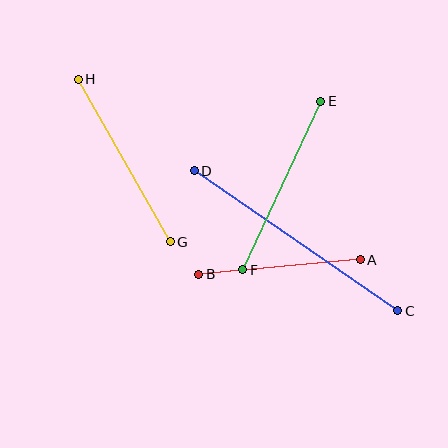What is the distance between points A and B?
The distance is approximately 162 pixels.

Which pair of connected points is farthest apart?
Points C and D are farthest apart.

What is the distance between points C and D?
The distance is approximately 247 pixels.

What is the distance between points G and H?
The distance is approximately 187 pixels.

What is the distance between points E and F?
The distance is approximately 186 pixels.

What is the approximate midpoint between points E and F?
The midpoint is at approximately (282, 185) pixels.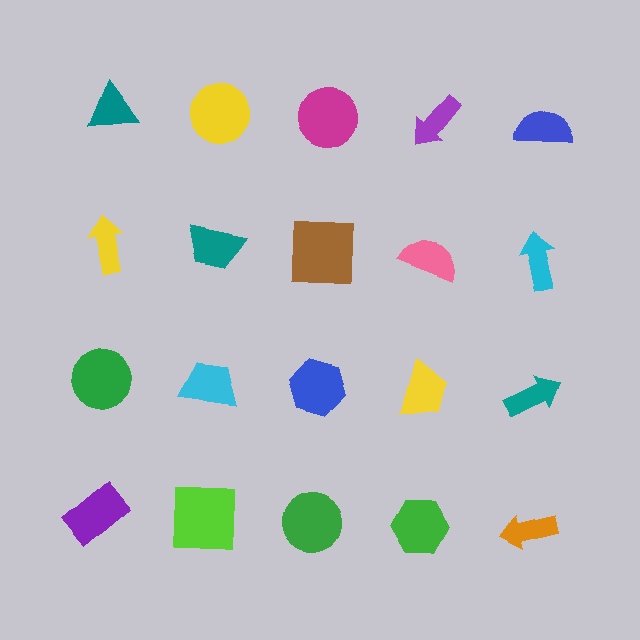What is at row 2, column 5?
A cyan arrow.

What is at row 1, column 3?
A magenta circle.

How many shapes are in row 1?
5 shapes.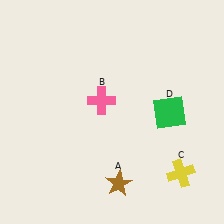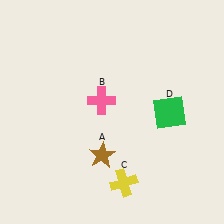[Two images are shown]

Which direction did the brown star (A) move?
The brown star (A) moved up.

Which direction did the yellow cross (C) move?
The yellow cross (C) moved left.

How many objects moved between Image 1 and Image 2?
2 objects moved between the two images.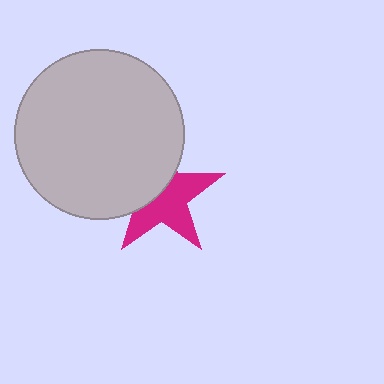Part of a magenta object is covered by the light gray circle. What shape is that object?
It is a star.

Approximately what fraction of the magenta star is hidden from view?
Roughly 43% of the magenta star is hidden behind the light gray circle.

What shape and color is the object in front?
The object in front is a light gray circle.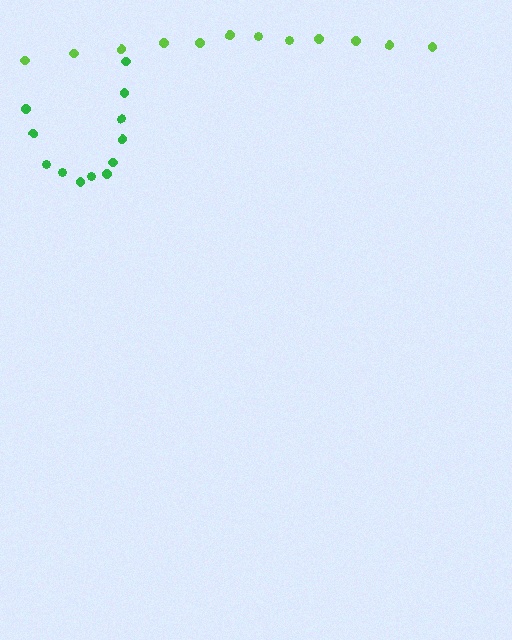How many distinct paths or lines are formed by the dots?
There are 2 distinct paths.